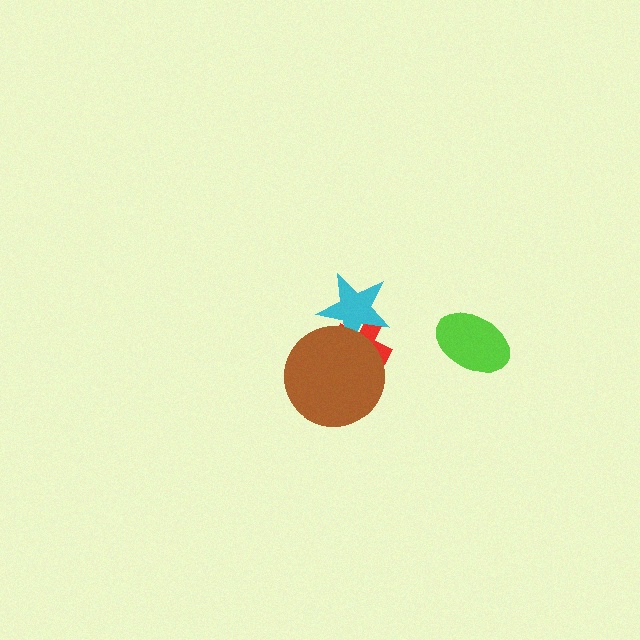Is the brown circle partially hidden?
No, no other shape covers it.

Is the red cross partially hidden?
Yes, it is partially covered by another shape.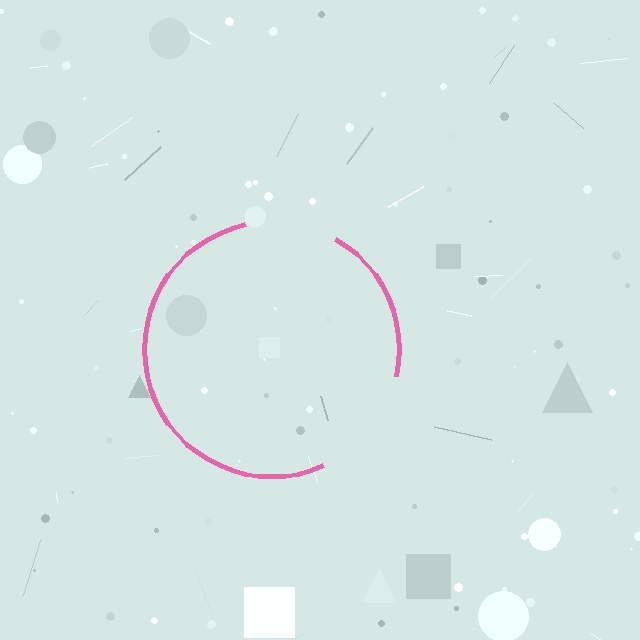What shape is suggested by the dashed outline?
The dashed outline suggests a circle.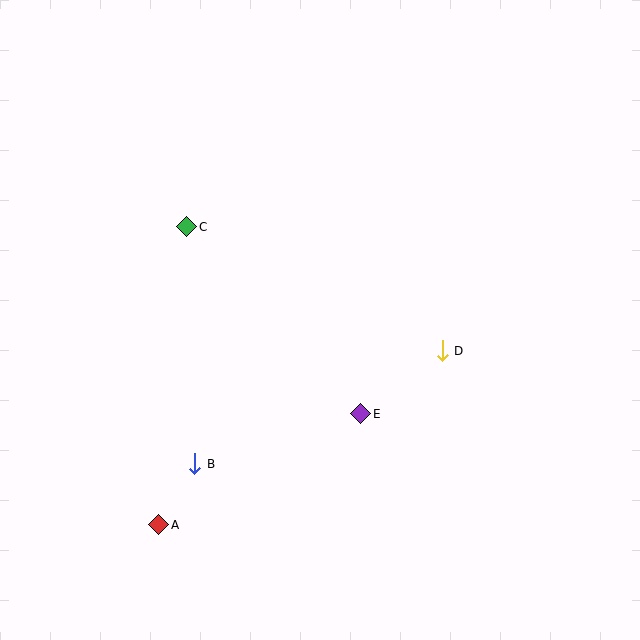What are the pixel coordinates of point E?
Point E is at (361, 414).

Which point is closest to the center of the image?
Point E at (361, 414) is closest to the center.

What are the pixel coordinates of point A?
Point A is at (159, 525).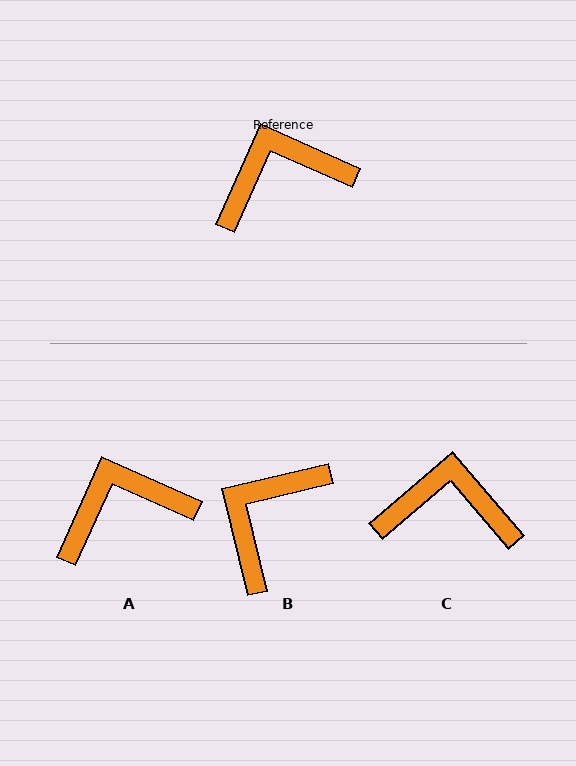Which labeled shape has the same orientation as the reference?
A.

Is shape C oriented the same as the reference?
No, it is off by about 25 degrees.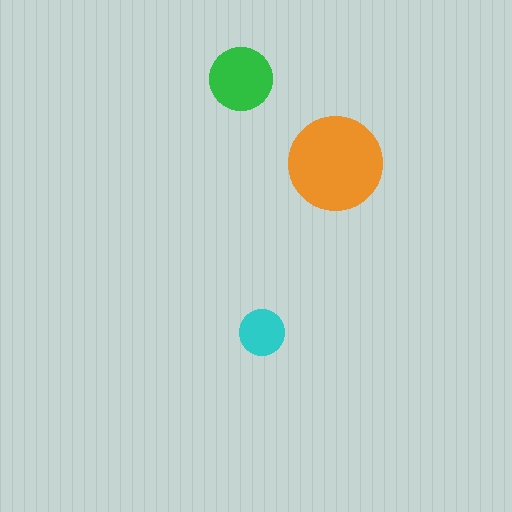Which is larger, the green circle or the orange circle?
The orange one.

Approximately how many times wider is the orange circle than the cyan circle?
About 2 times wider.